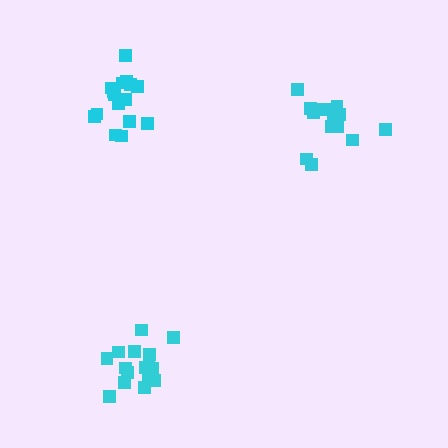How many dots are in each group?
Group 1: 16 dots, Group 2: 15 dots, Group 3: 16 dots (47 total).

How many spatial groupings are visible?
There are 3 spatial groupings.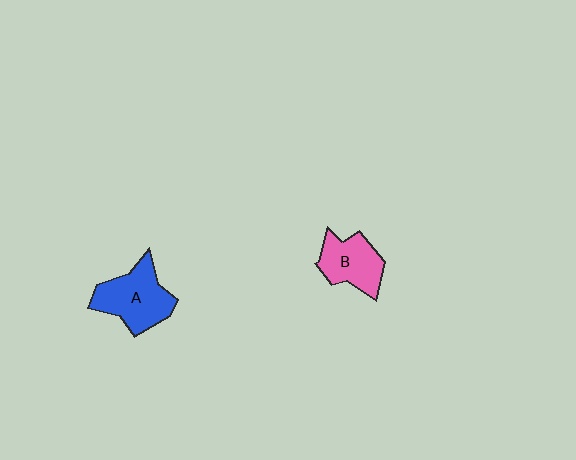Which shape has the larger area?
Shape A (blue).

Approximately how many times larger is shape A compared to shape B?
Approximately 1.3 times.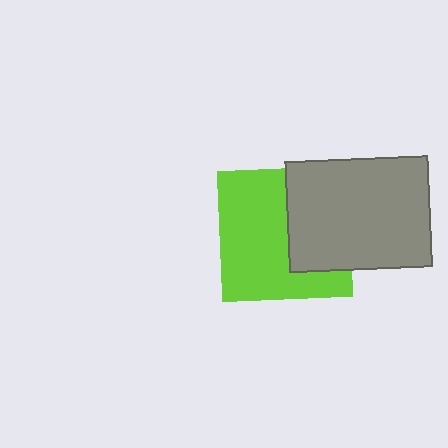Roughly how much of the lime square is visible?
About half of it is visible (roughly 62%).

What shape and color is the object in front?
The object in front is a gray rectangle.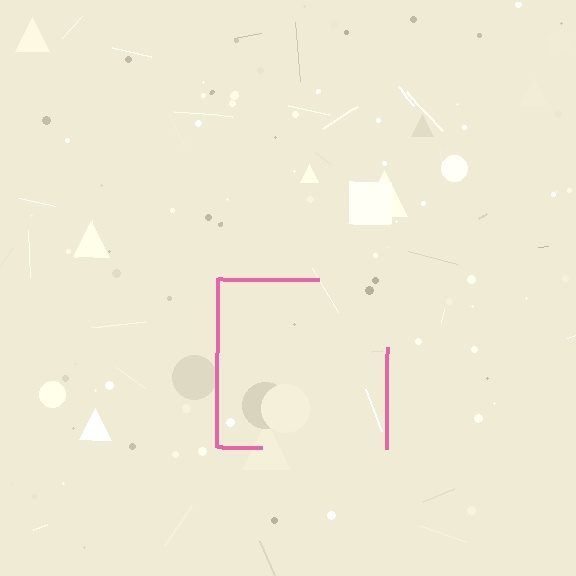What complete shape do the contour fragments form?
The contour fragments form a square.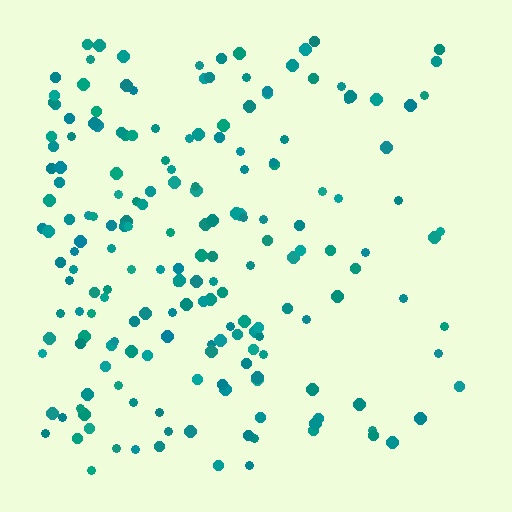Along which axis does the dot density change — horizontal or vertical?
Horizontal.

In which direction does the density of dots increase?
From right to left, with the left side densest.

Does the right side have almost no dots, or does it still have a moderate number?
Still a moderate number, just noticeably fewer than the left.